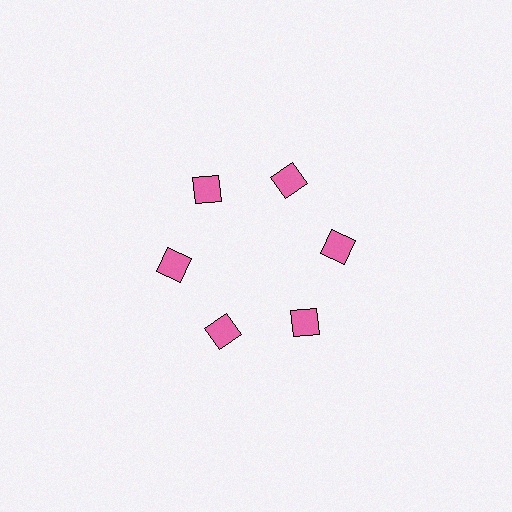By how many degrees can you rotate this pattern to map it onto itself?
The pattern maps onto itself every 60 degrees of rotation.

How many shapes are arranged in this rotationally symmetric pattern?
There are 6 shapes, arranged in 6 groups of 1.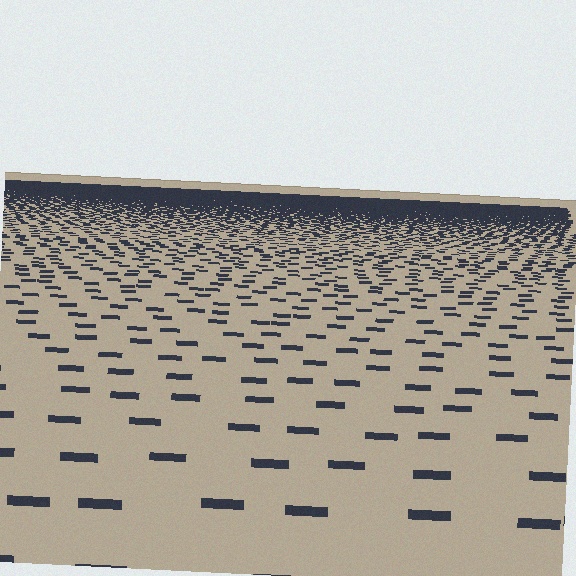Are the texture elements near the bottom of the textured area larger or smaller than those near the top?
Larger. Near the bottom, elements are closer to the viewer and appear at a bigger on-screen size.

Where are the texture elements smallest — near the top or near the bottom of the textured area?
Near the top.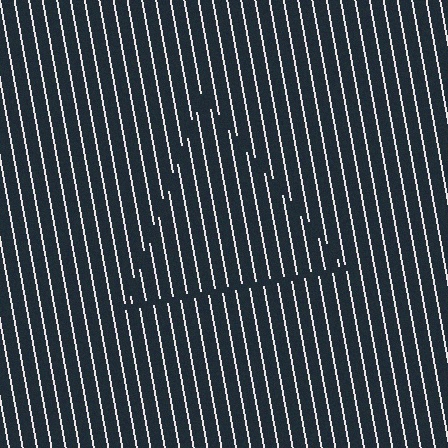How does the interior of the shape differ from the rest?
The interior of the shape contains the same grating, shifted by half a period — the contour is defined by the phase discontinuity where line-ends from the inner and outer gratings abut.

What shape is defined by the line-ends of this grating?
An illusory triangle. The interior of the shape contains the same grating, shifted by half a period — the contour is defined by the phase discontinuity where line-ends from the inner and outer gratings abut.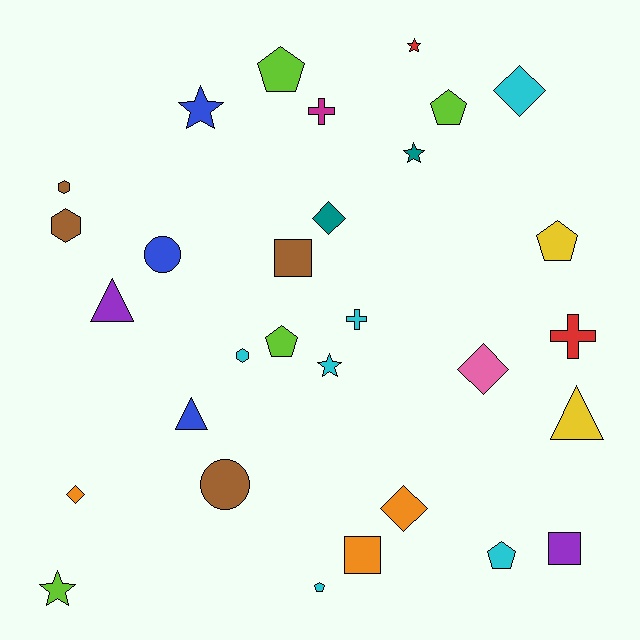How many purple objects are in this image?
There are 2 purple objects.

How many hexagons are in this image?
There are 3 hexagons.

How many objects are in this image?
There are 30 objects.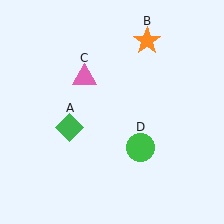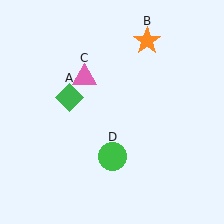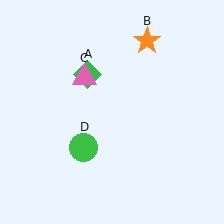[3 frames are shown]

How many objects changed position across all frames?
2 objects changed position: green diamond (object A), green circle (object D).